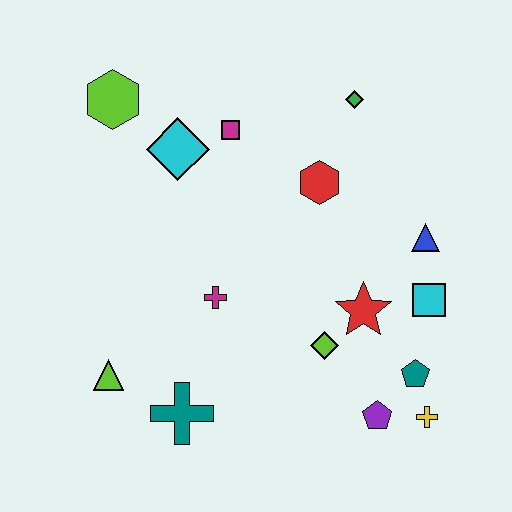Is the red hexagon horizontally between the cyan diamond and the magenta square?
No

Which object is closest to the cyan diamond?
The magenta square is closest to the cyan diamond.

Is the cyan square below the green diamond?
Yes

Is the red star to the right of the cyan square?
No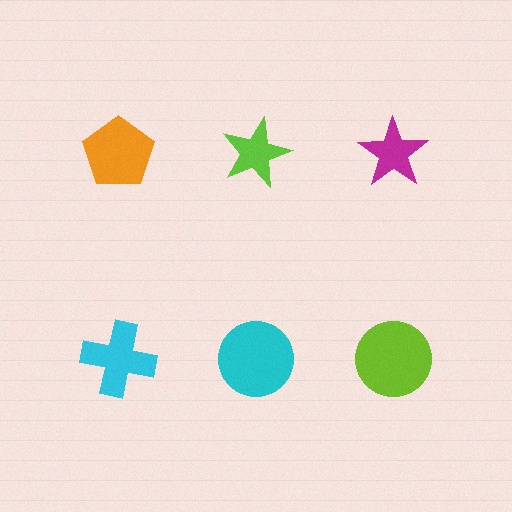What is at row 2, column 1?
A cyan cross.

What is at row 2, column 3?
A lime circle.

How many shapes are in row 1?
3 shapes.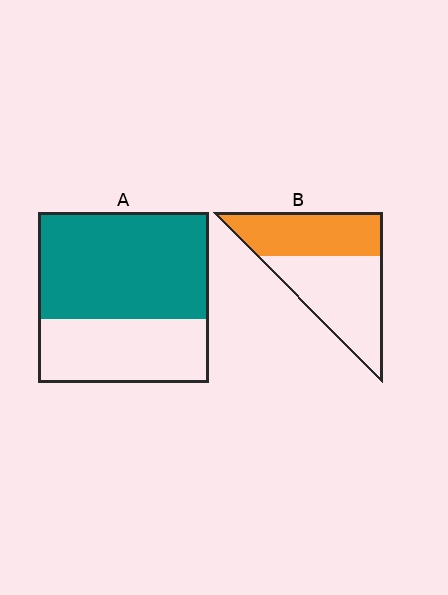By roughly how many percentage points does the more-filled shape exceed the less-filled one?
By roughly 20 percentage points (A over B).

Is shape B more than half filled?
No.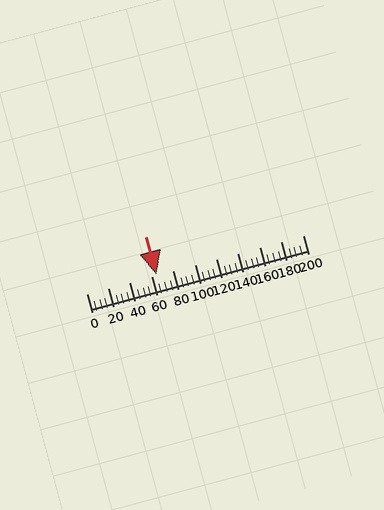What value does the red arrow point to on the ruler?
The red arrow points to approximately 65.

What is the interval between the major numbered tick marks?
The major tick marks are spaced 20 units apart.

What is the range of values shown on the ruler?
The ruler shows values from 0 to 200.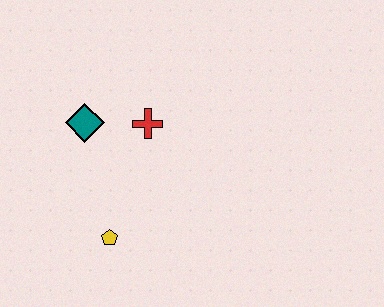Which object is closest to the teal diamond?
The red cross is closest to the teal diamond.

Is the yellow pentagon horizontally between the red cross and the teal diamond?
Yes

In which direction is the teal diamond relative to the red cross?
The teal diamond is to the left of the red cross.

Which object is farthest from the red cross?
The yellow pentagon is farthest from the red cross.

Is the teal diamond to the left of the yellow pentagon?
Yes